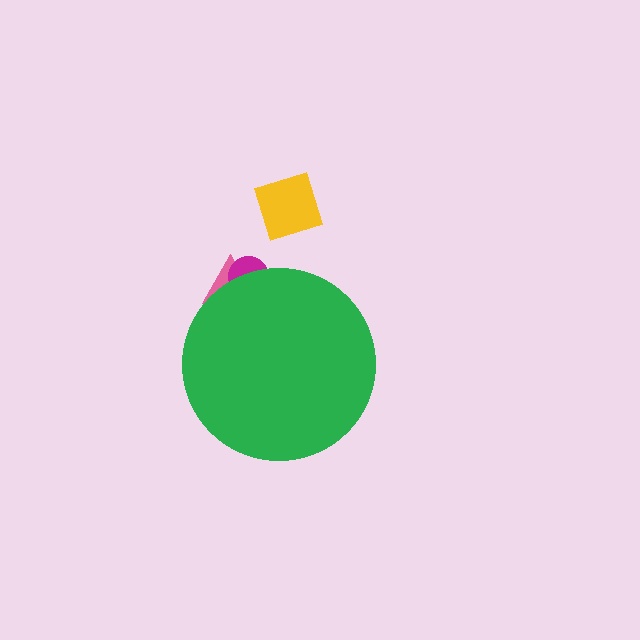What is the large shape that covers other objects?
A green circle.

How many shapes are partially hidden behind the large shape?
2 shapes are partially hidden.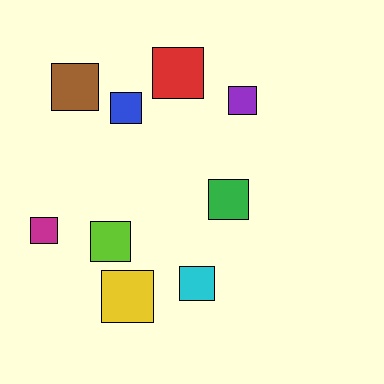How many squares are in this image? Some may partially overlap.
There are 9 squares.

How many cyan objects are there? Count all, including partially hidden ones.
There is 1 cyan object.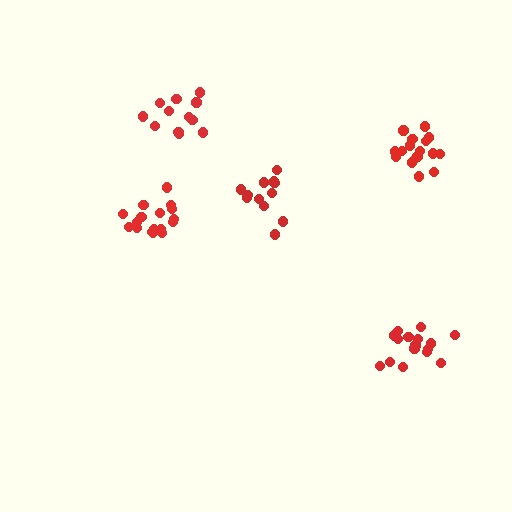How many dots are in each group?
Group 1: 17 dots, Group 2: 16 dots, Group 3: 12 dots, Group 4: 12 dots, Group 5: 17 dots (74 total).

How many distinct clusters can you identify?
There are 5 distinct clusters.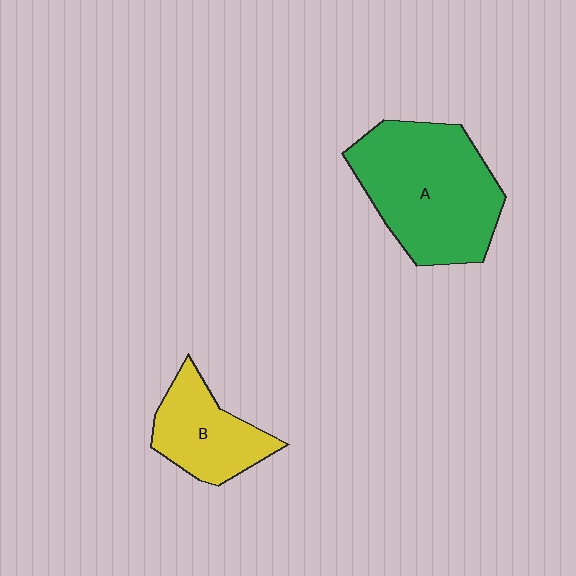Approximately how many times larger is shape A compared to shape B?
Approximately 1.9 times.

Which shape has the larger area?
Shape A (green).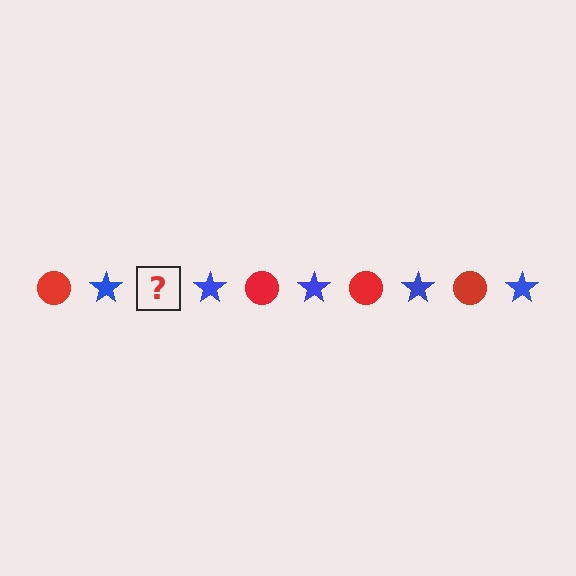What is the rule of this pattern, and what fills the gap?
The rule is that the pattern alternates between red circle and blue star. The gap should be filled with a red circle.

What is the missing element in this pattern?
The missing element is a red circle.